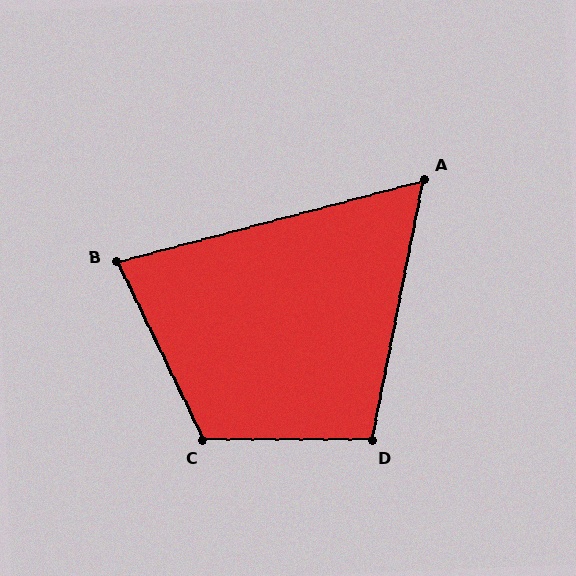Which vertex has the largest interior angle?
C, at approximately 116 degrees.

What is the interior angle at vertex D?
Approximately 101 degrees (obtuse).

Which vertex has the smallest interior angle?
A, at approximately 64 degrees.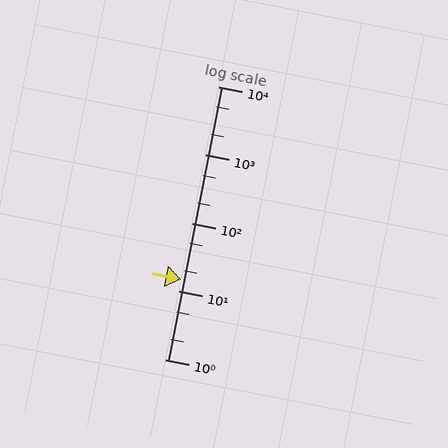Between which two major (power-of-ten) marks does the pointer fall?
The pointer is between 10 and 100.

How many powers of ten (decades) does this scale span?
The scale spans 4 decades, from 1 to 10000.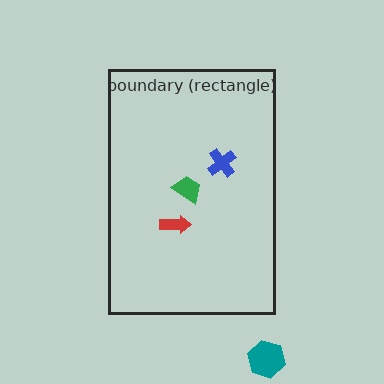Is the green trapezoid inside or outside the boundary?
Inside.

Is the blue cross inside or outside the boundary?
Inside.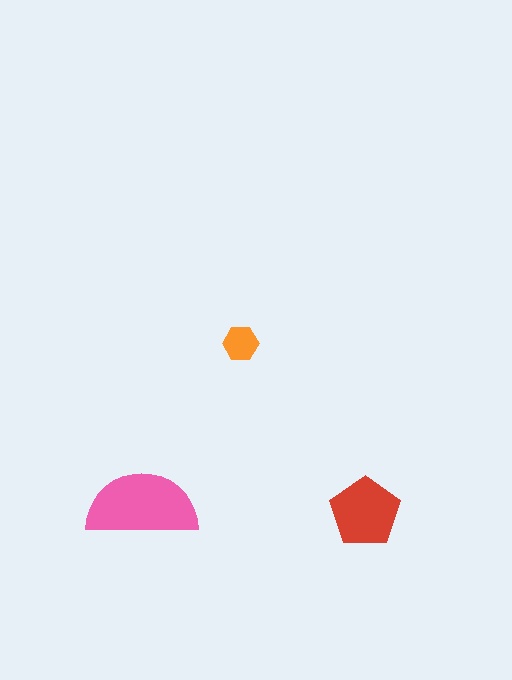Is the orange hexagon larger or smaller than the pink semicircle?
Smaller.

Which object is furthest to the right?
The red pentagon is rightmost.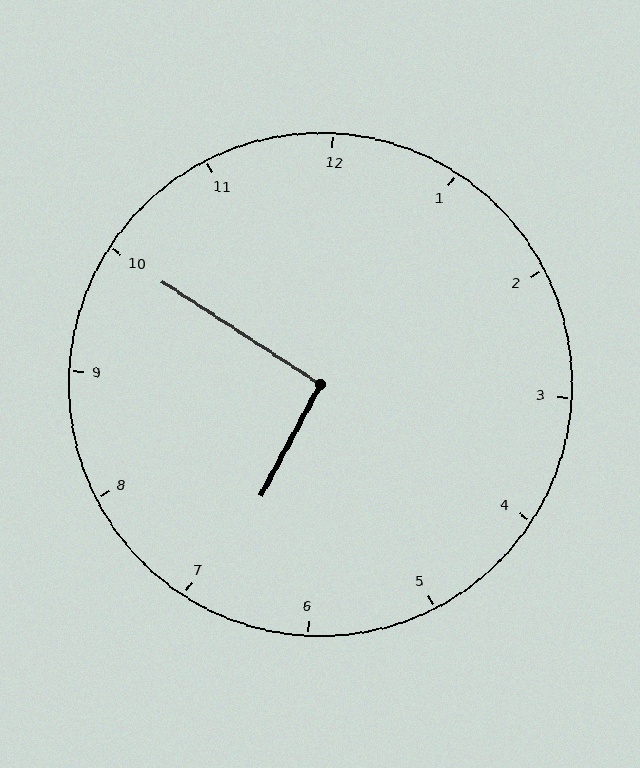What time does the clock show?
6:50.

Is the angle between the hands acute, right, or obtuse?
It is right.